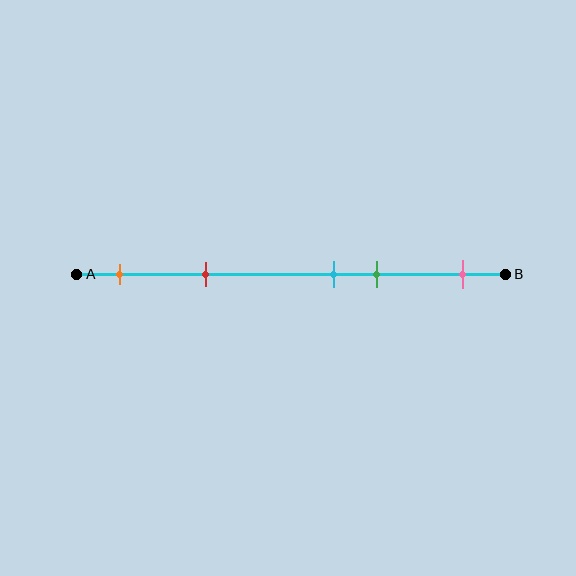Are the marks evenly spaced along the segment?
No, the marks are not evenly spaced.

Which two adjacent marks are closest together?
The cyan and green marks are the closest adjacent pair.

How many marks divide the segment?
There are 5 marks dividing the segment.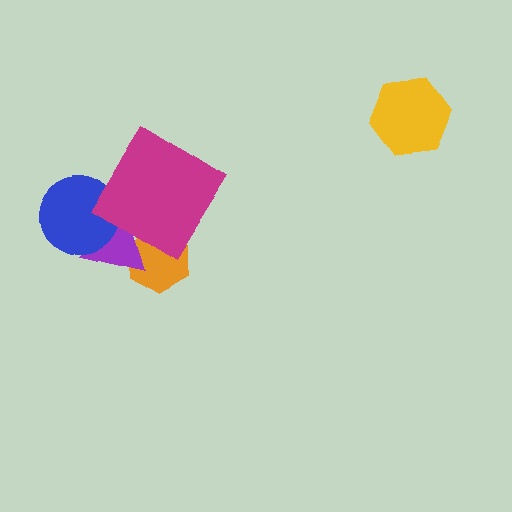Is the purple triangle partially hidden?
Yes, it is partially covered by another shape.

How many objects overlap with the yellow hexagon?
0 objects overlap with the yellow hexagon.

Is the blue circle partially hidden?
No, no other shape covers it.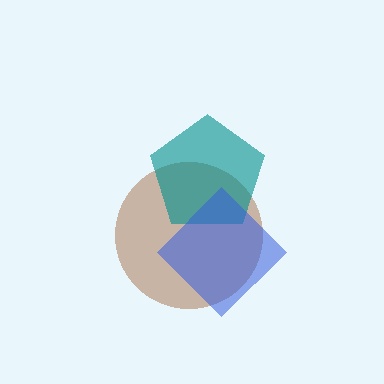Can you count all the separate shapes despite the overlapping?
Yes, there are 3 separate shapes.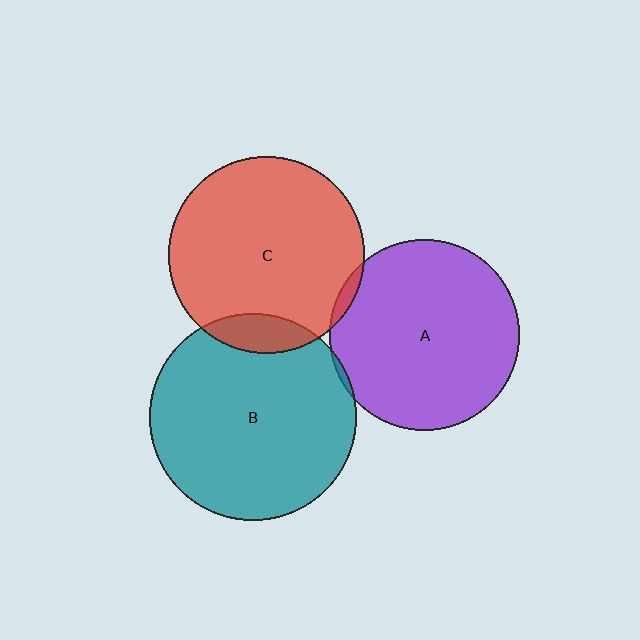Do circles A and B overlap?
Yes.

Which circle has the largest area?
Circle B (teal).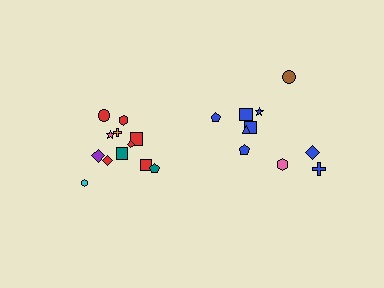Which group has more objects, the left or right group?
The left group.